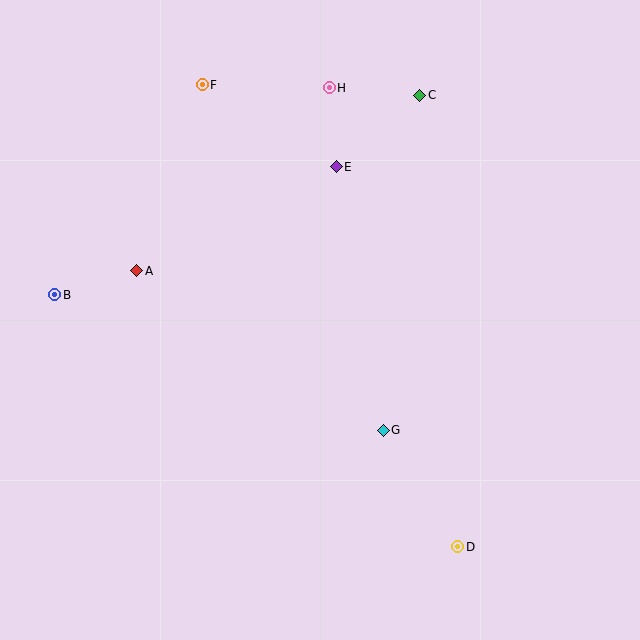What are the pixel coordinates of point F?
Point F is at (202, 85).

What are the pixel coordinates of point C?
Point C is at (419, 95).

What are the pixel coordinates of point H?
Point H is at (329, 88).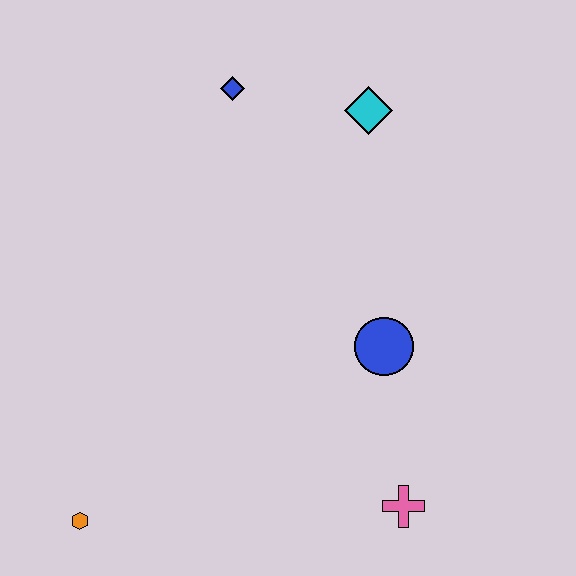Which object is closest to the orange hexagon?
The pink cross is closest to the orange hexagon.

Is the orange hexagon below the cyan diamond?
Yes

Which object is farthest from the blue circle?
The orange hexagon is farthest from the blue circle.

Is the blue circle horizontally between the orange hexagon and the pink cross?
Yes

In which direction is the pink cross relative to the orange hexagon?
The pink cross is to the right of the orange hexagon.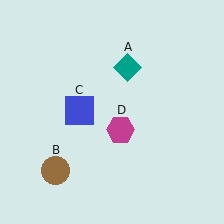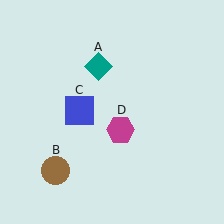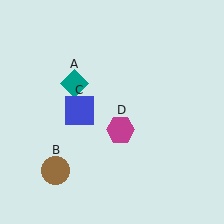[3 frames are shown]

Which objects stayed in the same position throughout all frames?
Brown circle (object B) and blue square (object C) and magenta hexagon (object D) remained stationary.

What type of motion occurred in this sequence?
The teal diamond (object A) rotated counterclockwise around the center of the scene.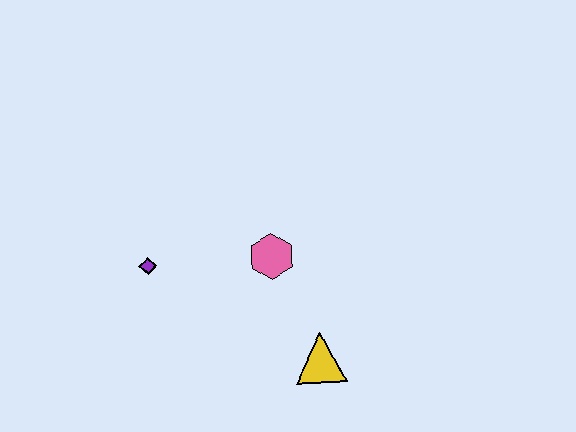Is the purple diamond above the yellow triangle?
Yes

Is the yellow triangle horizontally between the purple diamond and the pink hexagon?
No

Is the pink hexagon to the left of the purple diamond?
No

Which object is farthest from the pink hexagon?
The purple diamond is farthest from the pink hexagon.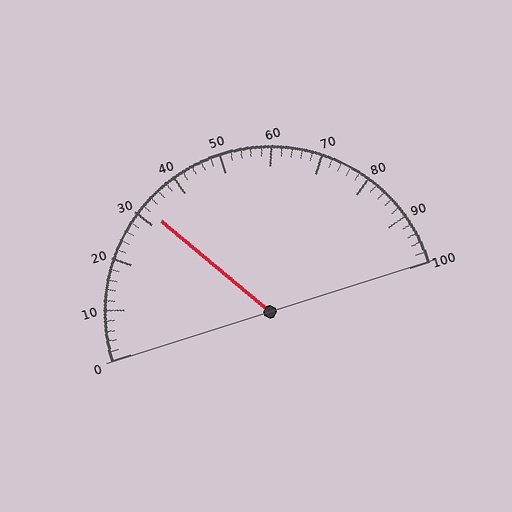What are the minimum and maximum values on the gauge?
The gauge ranges from 0 to 100.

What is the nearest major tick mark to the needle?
The nearest major tick mark is 30.